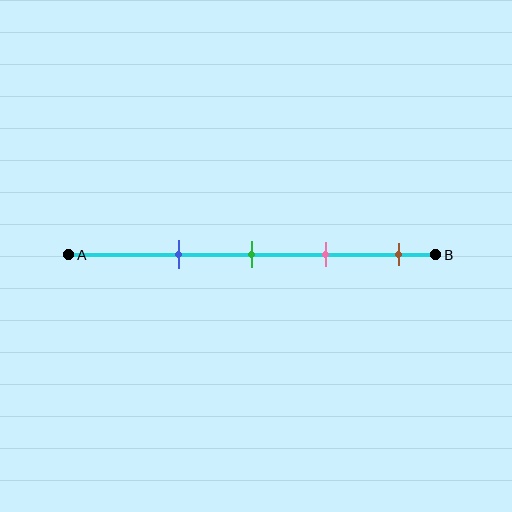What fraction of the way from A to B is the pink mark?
The pink mark is approximately 70% (0.7) of the way from A to B.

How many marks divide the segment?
There are 4 marks dividing the segment.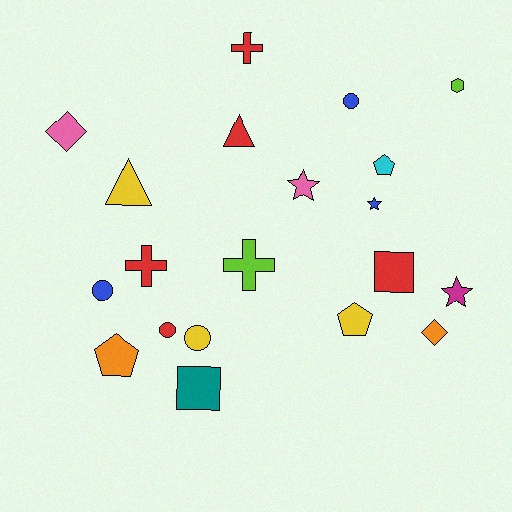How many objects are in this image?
There are 20 objects.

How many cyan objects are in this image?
There is 1 cyan object.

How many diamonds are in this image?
There are 2 diamonds.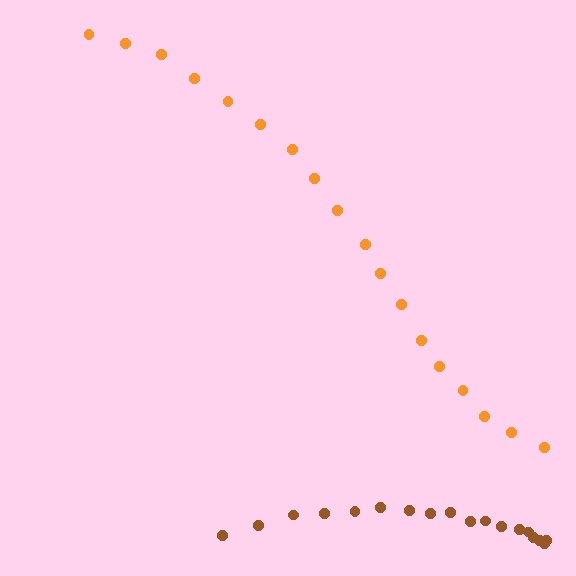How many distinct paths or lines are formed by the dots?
There are 2 distinct paths.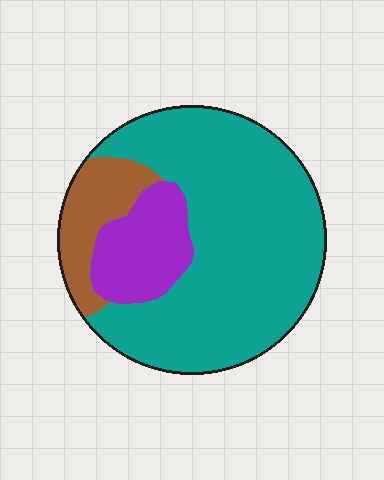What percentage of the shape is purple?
Purple takes up about one sixth (1/6) of the shape.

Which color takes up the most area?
Teal, at roughly 70%.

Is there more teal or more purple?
Teal.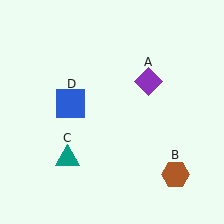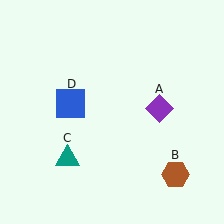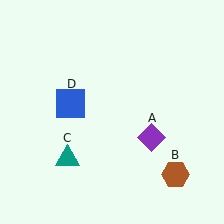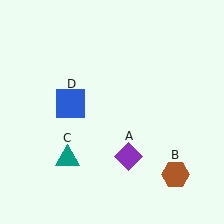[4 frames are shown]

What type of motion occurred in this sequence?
The purple diamond (object A) rotated clockwise around the center of the scene.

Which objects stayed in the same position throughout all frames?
Brown hexagon (object B) and teal triangle (object C) and blue square (object D) remained stationary.